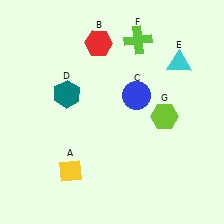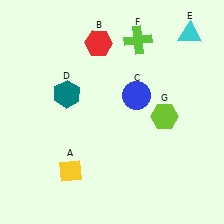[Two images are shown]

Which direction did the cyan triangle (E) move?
The cyan triangle (E) moved up.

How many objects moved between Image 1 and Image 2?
1 object moved between the two images.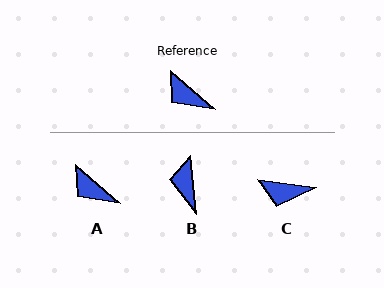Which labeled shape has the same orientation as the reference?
A.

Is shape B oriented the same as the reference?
No, it is off by about 43 degrees.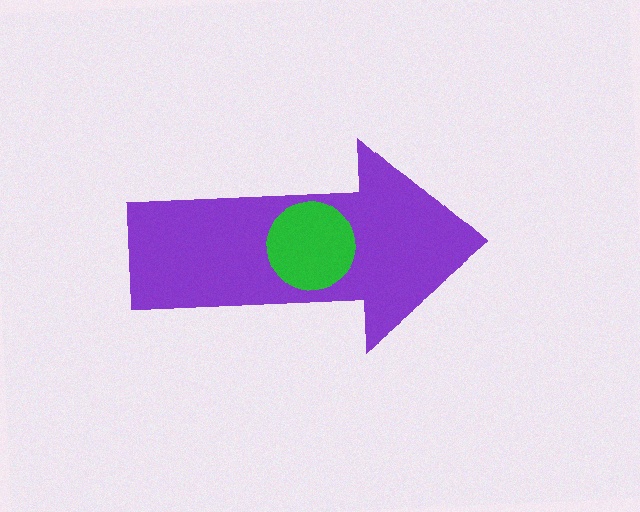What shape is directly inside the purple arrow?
The green circle.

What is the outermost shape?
The purple arrow.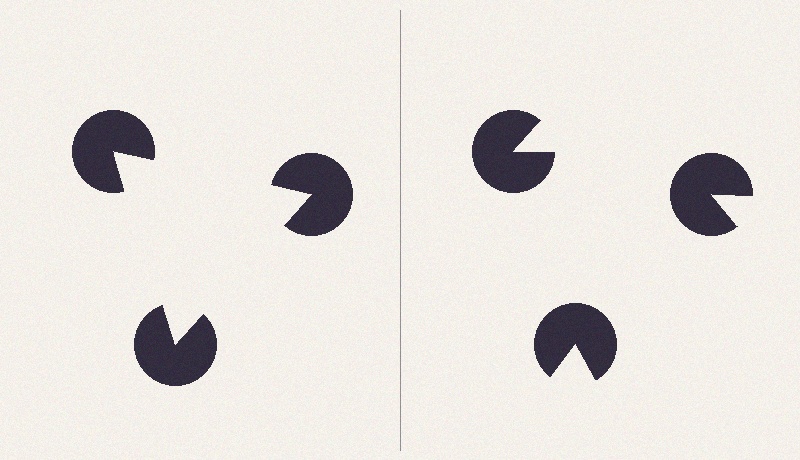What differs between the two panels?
The pac-man discs are positioned identically on both sides; only the wedge orientations differ. On the left they align to a triangle; on the right they are misaligned.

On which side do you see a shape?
An illusory triangle appears on the left side. On the right side the wedge cuts are rotated, so no coherent shape forms.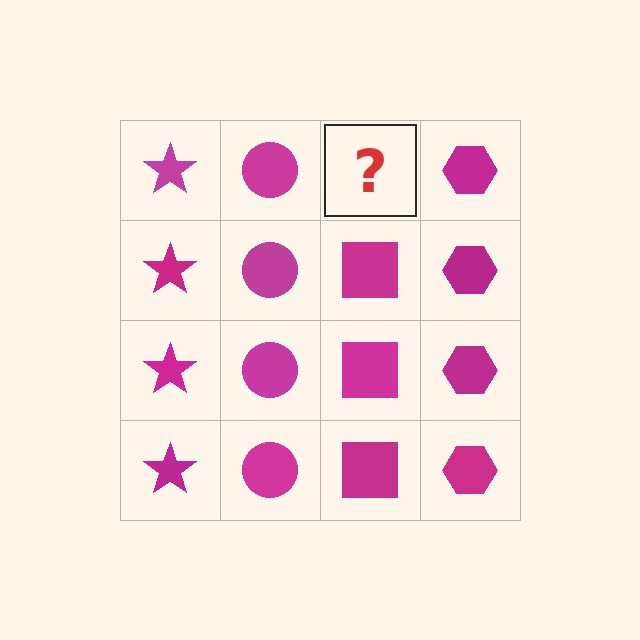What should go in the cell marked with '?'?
The missing cell should contain a magenta square.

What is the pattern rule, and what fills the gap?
The rule is that each column has a consistent shape. The gap should be filled with a magenta square.